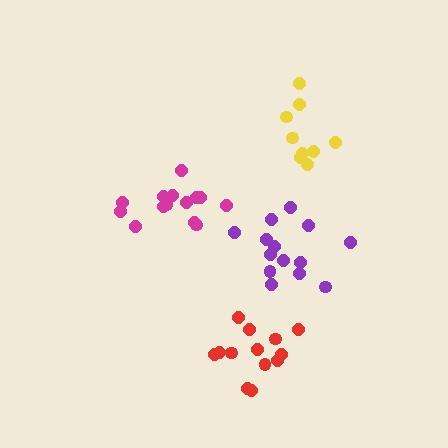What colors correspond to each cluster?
The clusters are colored: yellow, purple, magenta, red.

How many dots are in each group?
Group 1: 9 dots, Group 2: 14 dots, Group 3: 14 dots, Group 4: 13 dots (50 total).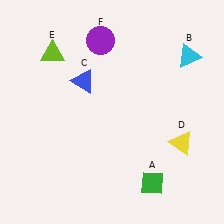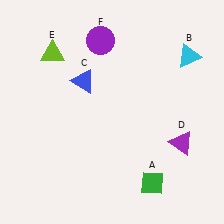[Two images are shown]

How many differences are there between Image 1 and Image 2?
There is 1 difference between the two images.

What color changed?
The triangle (D) changed from yellow in Image 1 to purple in Image 2.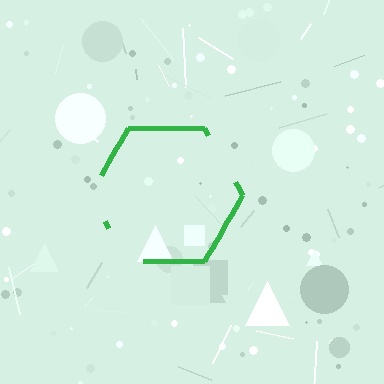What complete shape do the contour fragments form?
The contour fragments form a hexagon.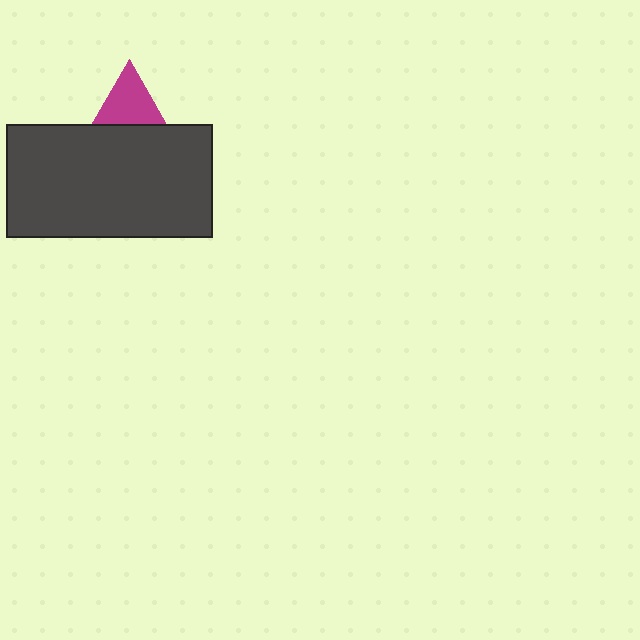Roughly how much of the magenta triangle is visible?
A small part of it is visible (roughly 41%).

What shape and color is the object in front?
The object in front is a dark gray rectangle.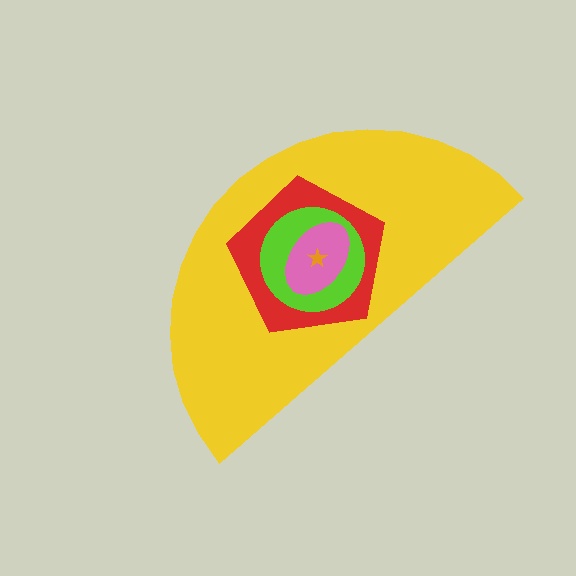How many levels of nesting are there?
5.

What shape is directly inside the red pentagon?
The lime circle.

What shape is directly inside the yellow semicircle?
The red pentagon.